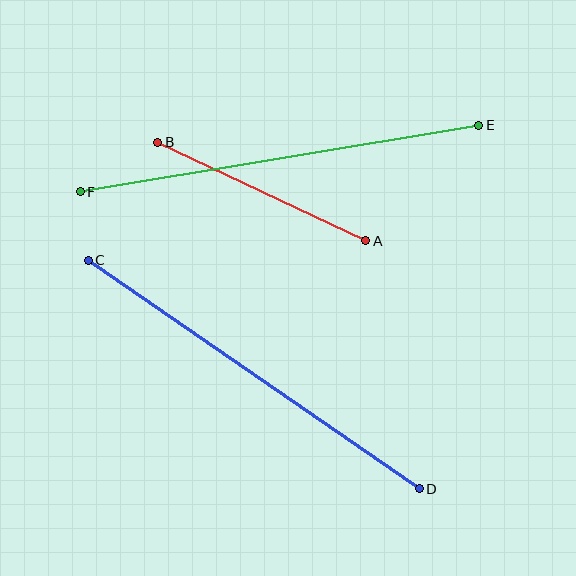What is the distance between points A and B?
The distance is approximately 230 pixels.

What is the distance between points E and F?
The distance is approximately 404 pixels.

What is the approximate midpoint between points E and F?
The midpoint is at approximately (280, 159) pixels.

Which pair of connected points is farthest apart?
Points E and F are farthest apart.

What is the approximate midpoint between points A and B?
The midpoint is at approximately (262, 192) pixels.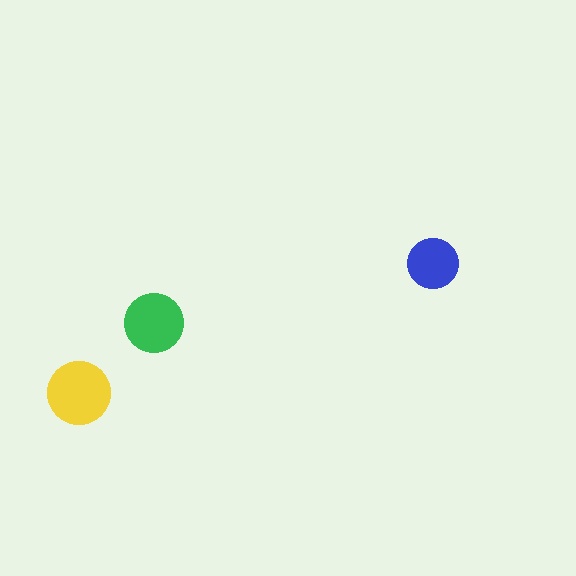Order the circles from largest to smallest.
the yellow one, the green one, the blue one.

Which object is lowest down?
The yellow circle is bottommost.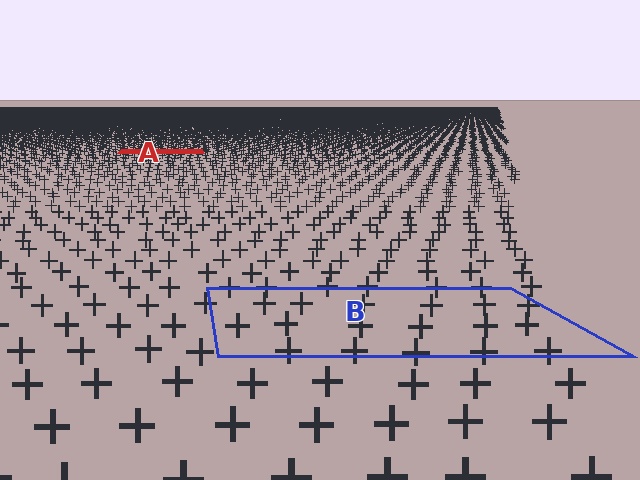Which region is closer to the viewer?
Region B is closer. The texture elements there are larger and more spread out.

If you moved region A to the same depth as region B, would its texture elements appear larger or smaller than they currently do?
They would appear larger. At a closer depth, the same texture elements are projected at a bigger on-screen size.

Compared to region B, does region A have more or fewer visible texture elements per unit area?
Region A has more texture elements per unit area — they are packed more densely because it is farther away.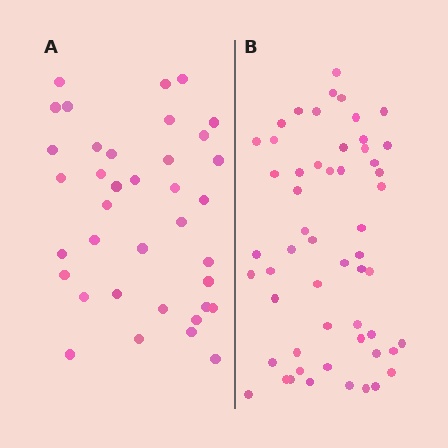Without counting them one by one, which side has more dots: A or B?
Region B (the right region) has more dots.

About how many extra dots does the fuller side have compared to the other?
Region B has approximately 20 more dots than region A.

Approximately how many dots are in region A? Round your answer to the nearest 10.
About 40 dots. (The exact count is 37, which rounds to 40.)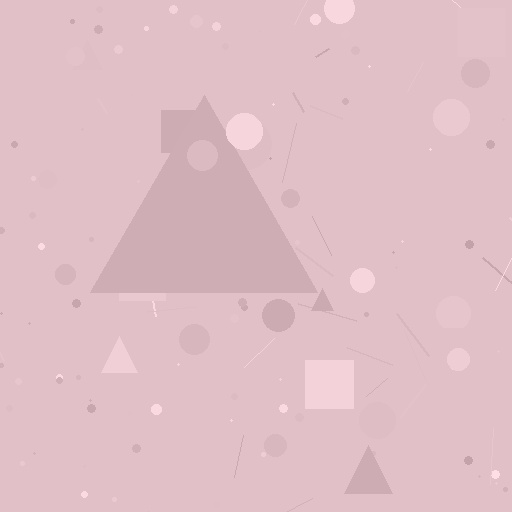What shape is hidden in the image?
A triangle is hidden in the image.